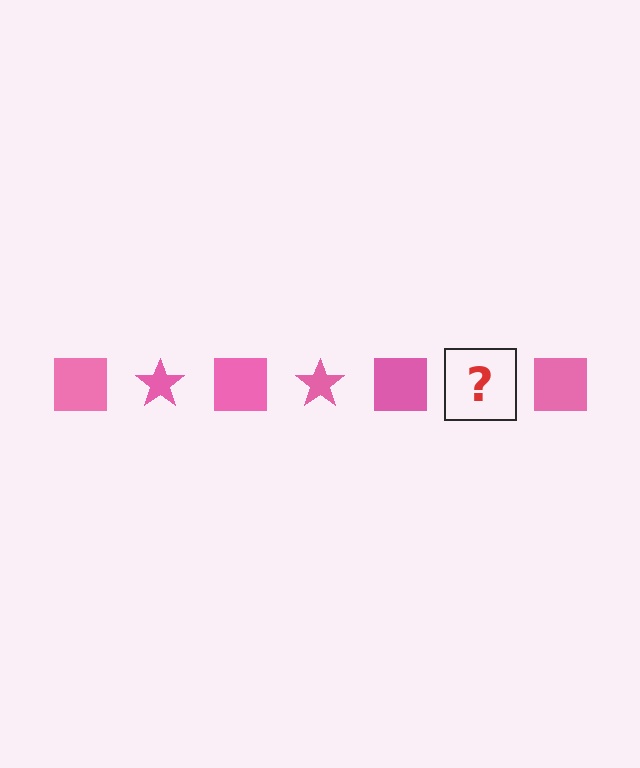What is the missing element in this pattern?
The missing element is a pink star.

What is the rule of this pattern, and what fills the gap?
The rule is that the pattern cycles through square, star shapes in pink. The gap should be filled with a pink star.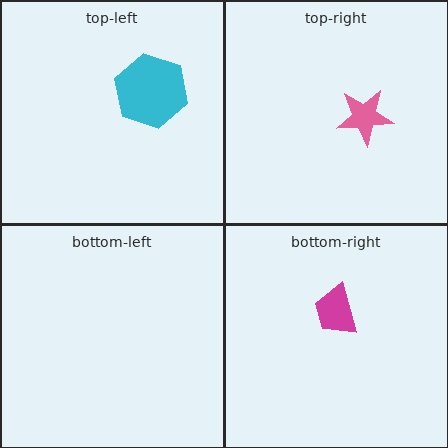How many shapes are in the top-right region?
1.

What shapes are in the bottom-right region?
The magenta trapezoid.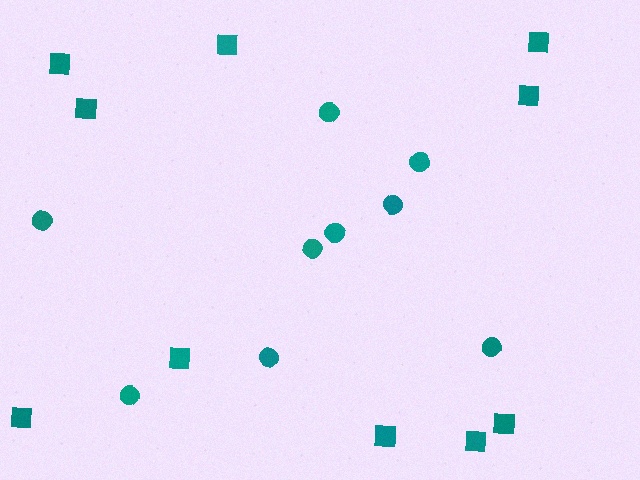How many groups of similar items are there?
There are 2 groups: one group of circles (9) and one group of squares (10).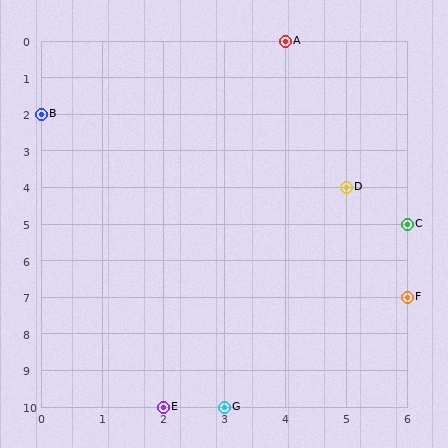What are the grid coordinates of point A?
Point A is at grid coordinates (4, 0).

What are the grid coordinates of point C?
Point C is at grid coordinates (6, 5).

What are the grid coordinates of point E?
Point E is at grid coordinates (2, 10).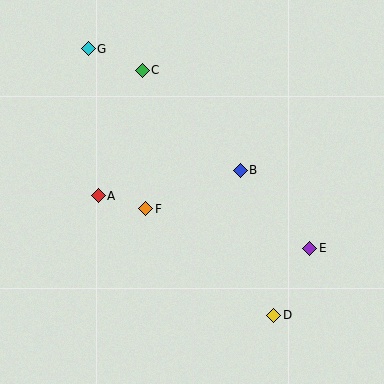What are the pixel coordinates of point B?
Point B is at (240, 170).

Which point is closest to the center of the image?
Point F at (146, 209) is closest to the center.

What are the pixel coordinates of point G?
Point G is at (88, 49).